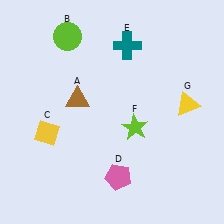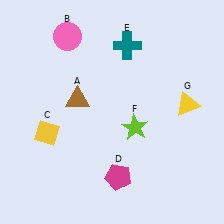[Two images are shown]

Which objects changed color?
B changed from lime to pink. D changed from pink to magenta.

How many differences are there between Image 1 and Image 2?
There are 2 differences between the two images.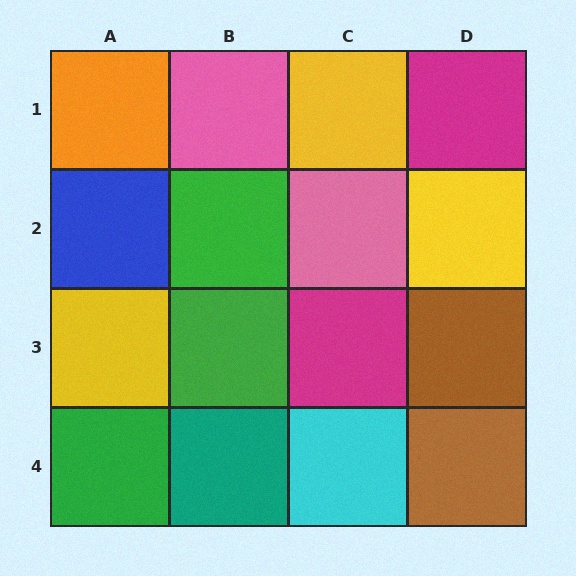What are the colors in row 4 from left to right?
Green, teal, cyan, brown.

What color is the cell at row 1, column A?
Orange.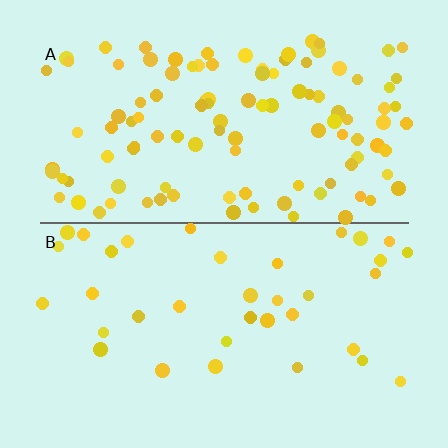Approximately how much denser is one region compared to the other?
Approximately 3.0× — region A over region B.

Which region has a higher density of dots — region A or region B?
A (the top).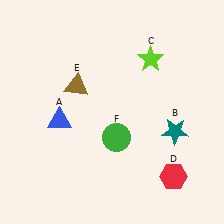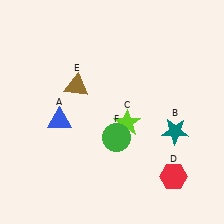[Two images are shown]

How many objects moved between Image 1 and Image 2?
1 object moved between the two images.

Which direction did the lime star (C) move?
The lime star (C) moved down.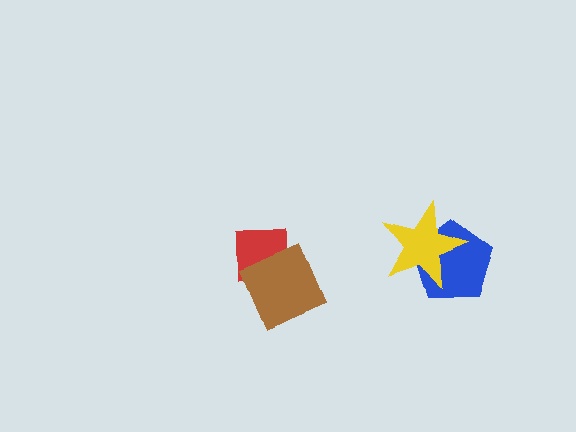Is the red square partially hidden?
Yes, it is partially covered by another shape.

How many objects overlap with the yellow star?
1 object overlaps with the yellow star.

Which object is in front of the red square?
The brown square is in front of the red square.